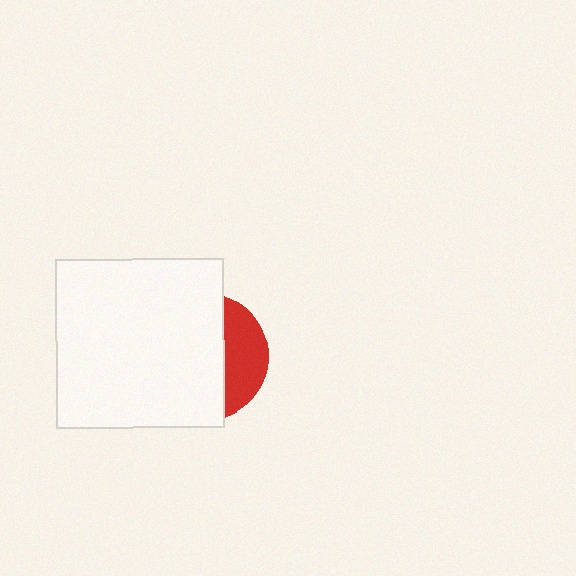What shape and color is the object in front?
The object in front is a white square.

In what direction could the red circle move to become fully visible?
The red circle could move right. That would shift it out from behind the white square entirely.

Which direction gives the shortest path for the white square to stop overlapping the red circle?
Moving left gives the shortest separation.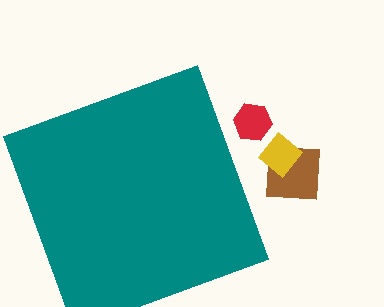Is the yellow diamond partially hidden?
No, the yellow diamond is fully visible.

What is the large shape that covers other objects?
A teal square.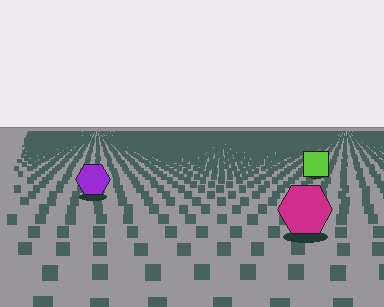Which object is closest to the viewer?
The magenta hexagon is closest. The texture marks near it are larger and more spread out.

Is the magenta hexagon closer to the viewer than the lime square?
Yes. The magenta hexagon is closer — you can tell from the texture gradient: the ground texture is coarser near it.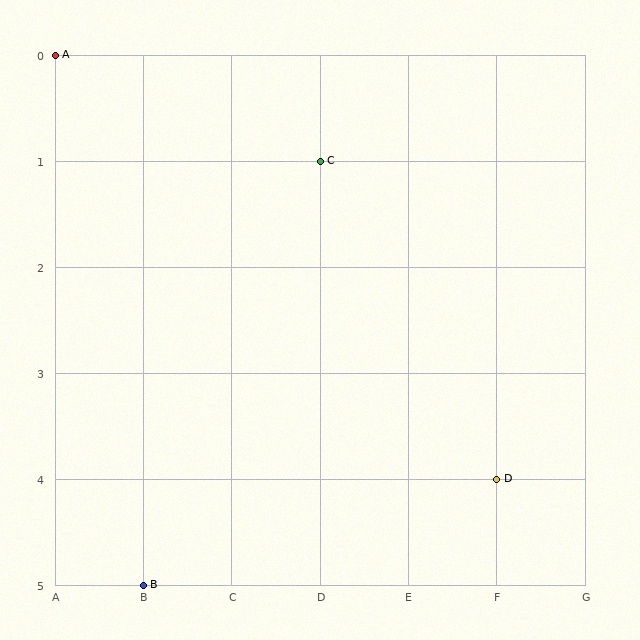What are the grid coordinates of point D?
Point D is at grid coordinates (F, 4).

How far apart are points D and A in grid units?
Points D and A are 5 columns and 4 rows apart (about 6.4 grid units diagonally).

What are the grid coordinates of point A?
Point A is at grid coordinates (A, 0).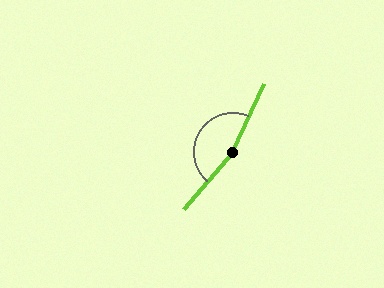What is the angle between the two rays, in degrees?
Approximately 164 degrees.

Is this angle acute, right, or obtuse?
It is obtuse.